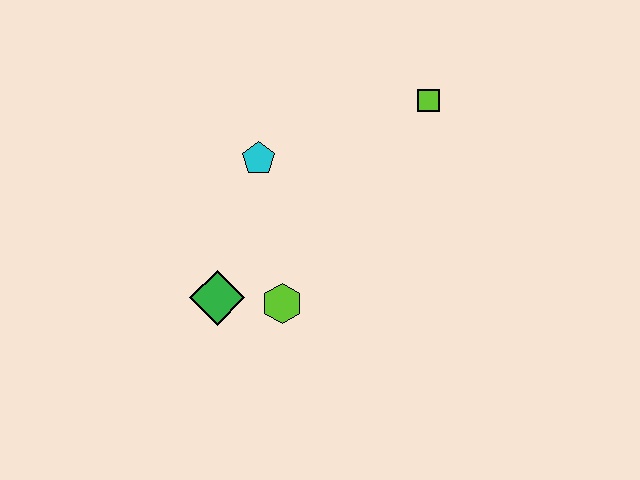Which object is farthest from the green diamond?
The lime square is farthest from the green diamond.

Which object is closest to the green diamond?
The lime hexagon is closest to the green diamond.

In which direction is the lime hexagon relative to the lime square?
The lime hexagon is below the lime square.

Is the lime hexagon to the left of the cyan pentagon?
No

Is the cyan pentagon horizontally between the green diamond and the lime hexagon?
Yes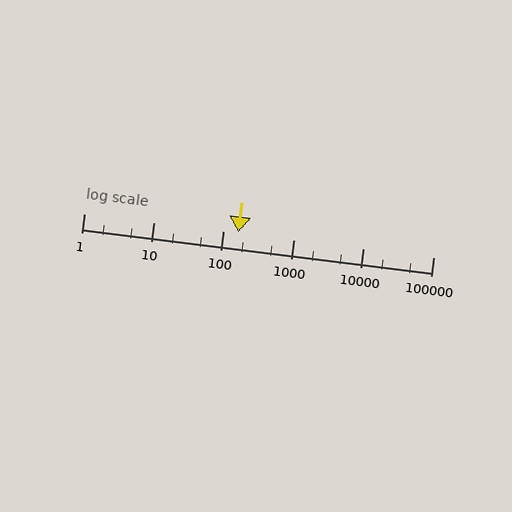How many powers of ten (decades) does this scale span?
The scale spans 5 decades, from 1 to 100000.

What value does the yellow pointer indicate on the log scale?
The pointer indicates approximately 160.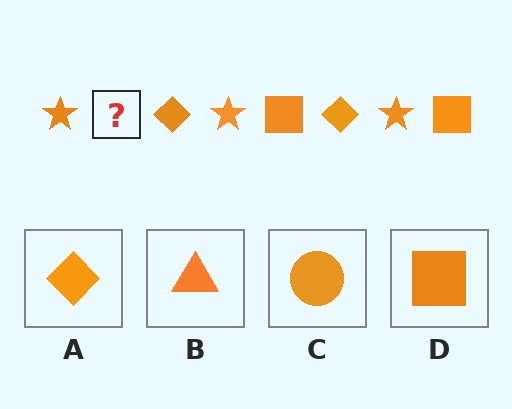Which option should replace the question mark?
Option D.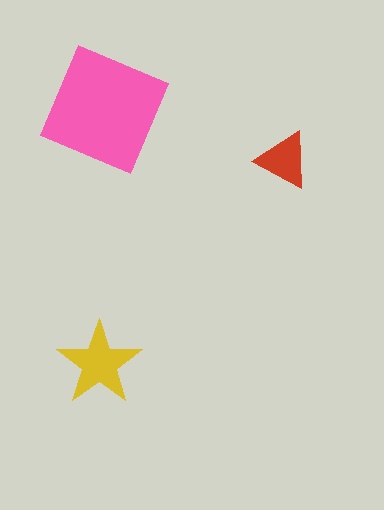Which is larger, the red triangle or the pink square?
The pink square.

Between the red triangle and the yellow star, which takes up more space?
The yellow star.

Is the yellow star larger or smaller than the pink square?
Smaller.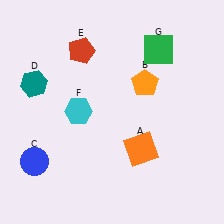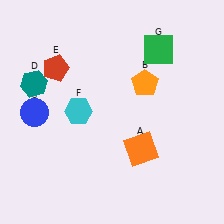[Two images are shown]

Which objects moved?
The objects that moved are: the blue circle (C), the red pentagon (E).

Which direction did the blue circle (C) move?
The blue circle (C) moved up.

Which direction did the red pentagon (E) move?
The red pentagon (E) moved left.